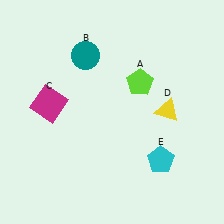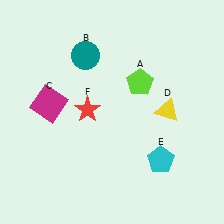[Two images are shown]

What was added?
A red star (F) was added in Image 2.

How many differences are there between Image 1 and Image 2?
There is 1 difference between the two images.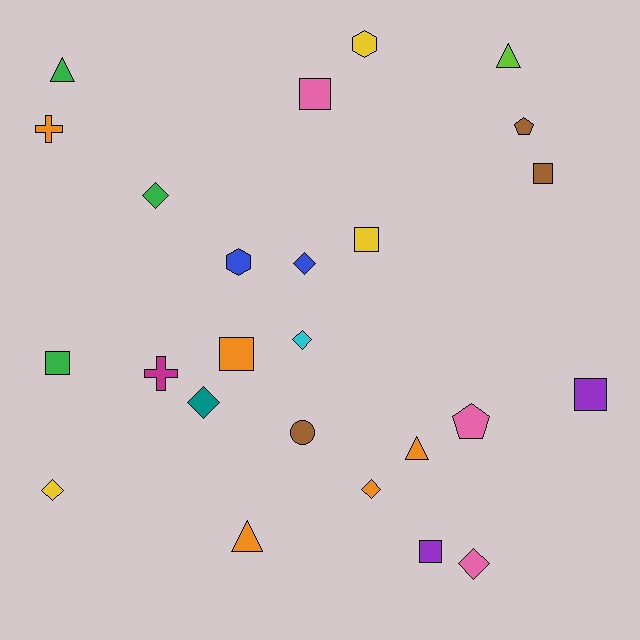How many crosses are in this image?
There are 2 crosses.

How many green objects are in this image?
There are 3 green objects.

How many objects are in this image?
There are 25 objects.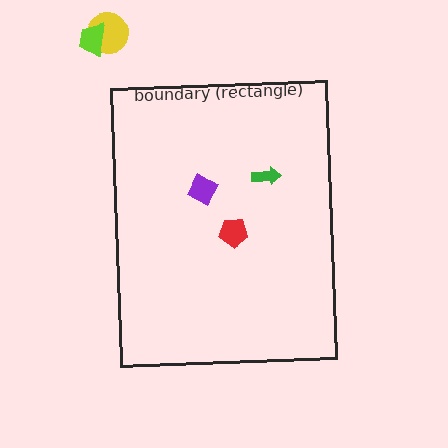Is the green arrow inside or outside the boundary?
Inside.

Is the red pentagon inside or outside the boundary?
Inside.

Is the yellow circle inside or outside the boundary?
Outside.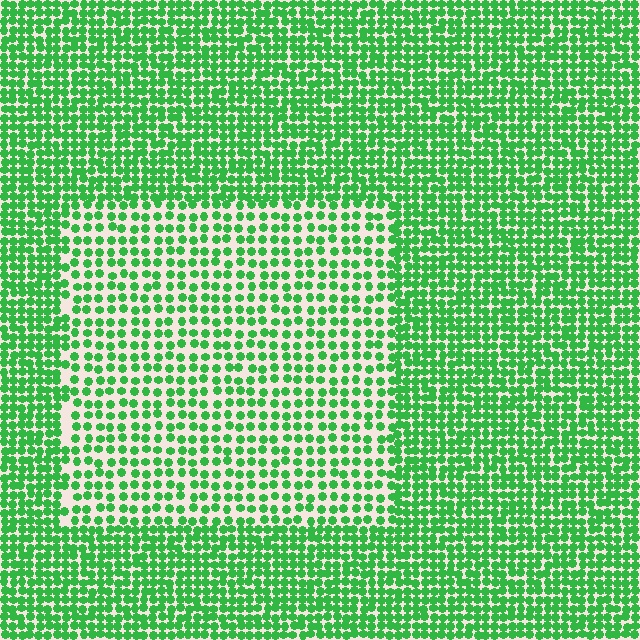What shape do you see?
I see a rectangle.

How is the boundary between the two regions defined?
The boundary is defined by a change in element density (approximately 1.8x ratio). All elements are the same color, size, and shape.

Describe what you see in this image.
The image contains small green elements arranged at two different densities. A rectangle-shaped region is visible where the elements are less densely packed than the surrounding area.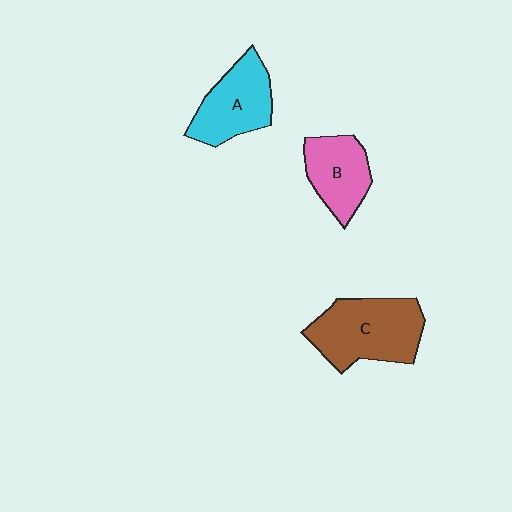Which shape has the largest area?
Shape C (brown).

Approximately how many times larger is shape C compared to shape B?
Approximately 1.5 times.